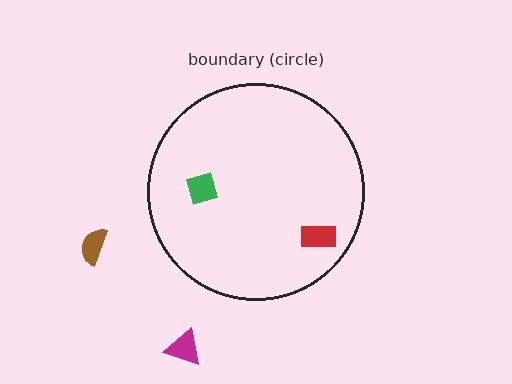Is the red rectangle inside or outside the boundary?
Inside.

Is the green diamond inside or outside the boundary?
Inside.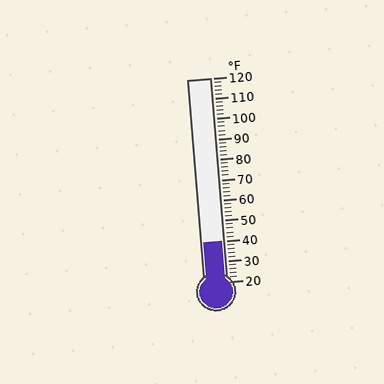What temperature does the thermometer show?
The thermometer shows approximately 40°F.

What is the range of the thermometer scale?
The thermometer scale ranges from 20°F to 120°F.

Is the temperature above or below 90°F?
The temperature is below 90°F.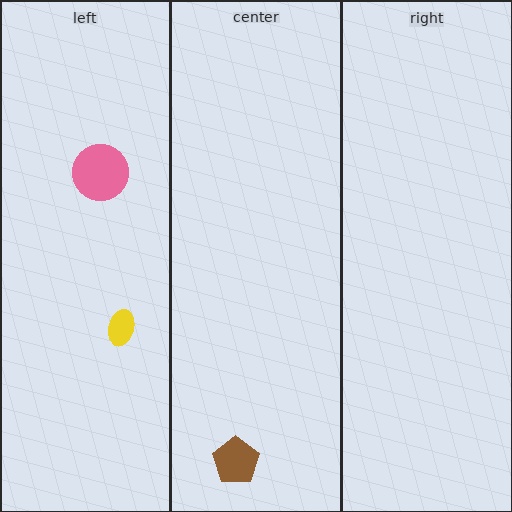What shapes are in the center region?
The brown pentagon.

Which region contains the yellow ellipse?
The left region.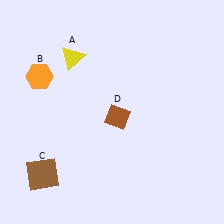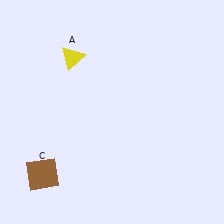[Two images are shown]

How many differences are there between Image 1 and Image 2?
There are 2 differences between the two images.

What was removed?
The orange hexagon (B), the brown diamond (D) were removed in Image 2.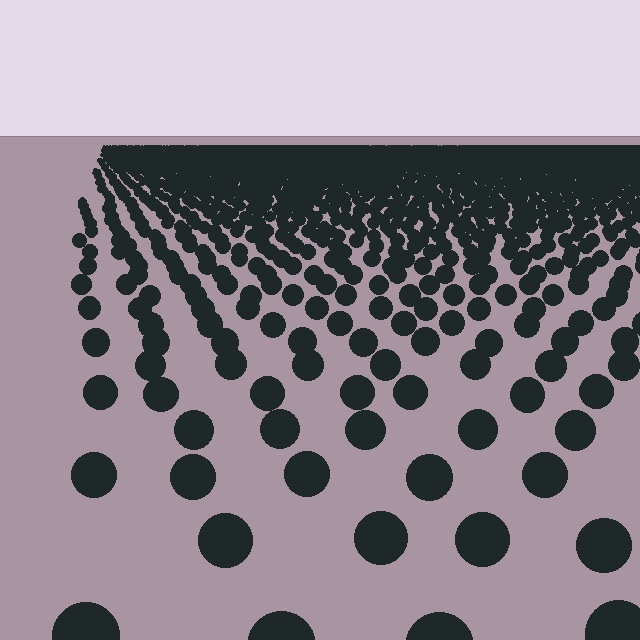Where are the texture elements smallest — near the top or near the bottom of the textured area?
Near the top.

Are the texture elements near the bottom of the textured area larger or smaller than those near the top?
Larger. Near the bottom, elements are closer to the viewer and appear at a bigger on-screen size.